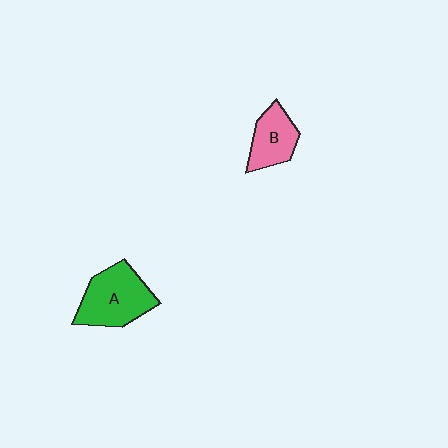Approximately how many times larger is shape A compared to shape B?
Approximately 1.5 times.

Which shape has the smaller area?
Shape B (pink).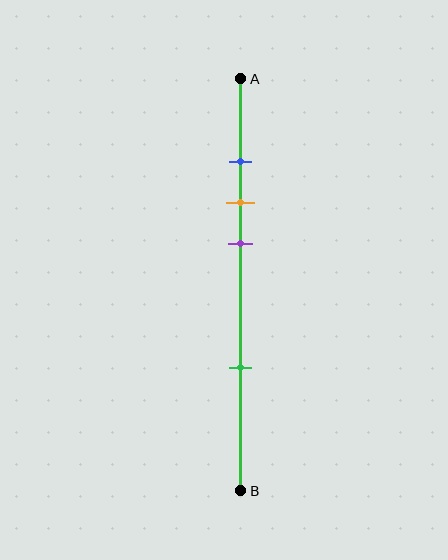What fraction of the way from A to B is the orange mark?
The orange mark is approximately 30% (0.3) of the way from A to B.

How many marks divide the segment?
There are 4 marks dividing the segment.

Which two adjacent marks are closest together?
The blue and orange marks are the closest adjacent pair.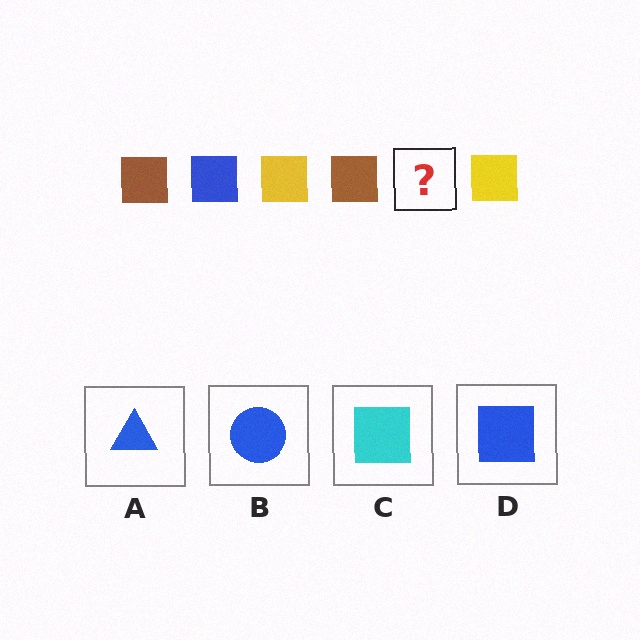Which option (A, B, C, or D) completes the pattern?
D.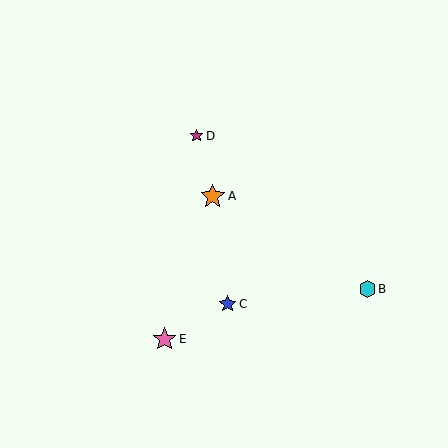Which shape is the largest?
The orange star (labeled A) is the largest.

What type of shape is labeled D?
Shape D is a magenta star.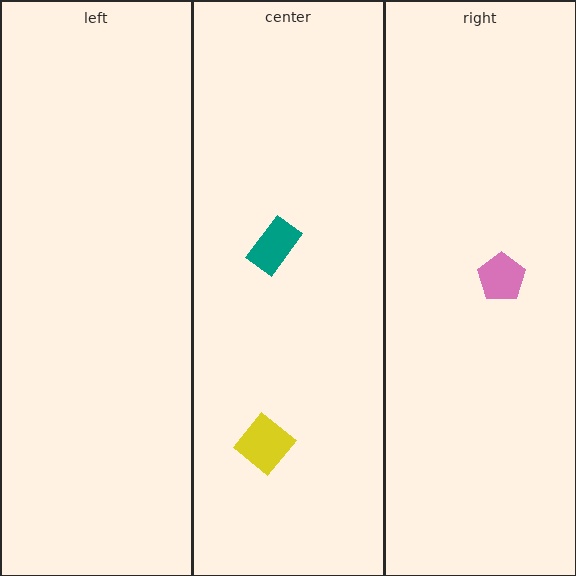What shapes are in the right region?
The pink pentagon.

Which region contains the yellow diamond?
The center region.